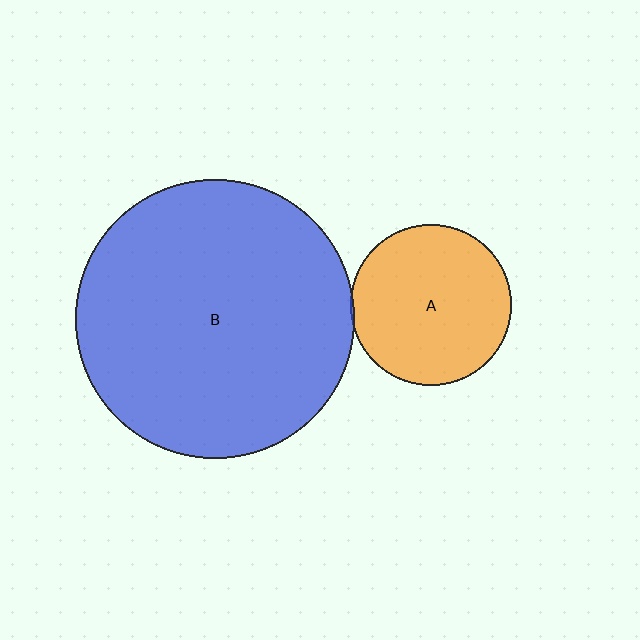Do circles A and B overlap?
Yes.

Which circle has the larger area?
Circle B (blue).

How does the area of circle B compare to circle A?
Approximately 3.0 times.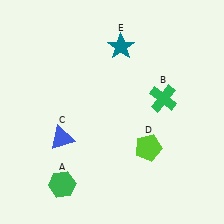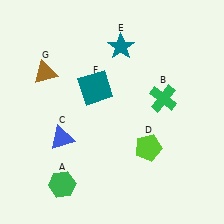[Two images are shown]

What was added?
A teal square (F), a brown triangle (G) were added in Image 2.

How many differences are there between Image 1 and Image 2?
There are 2 differences between the two images.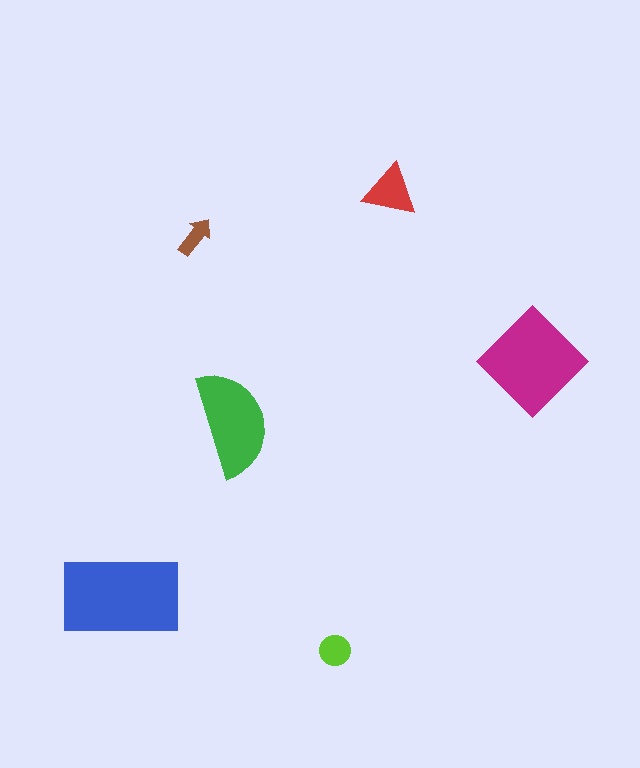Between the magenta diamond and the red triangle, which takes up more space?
The magenta diamond.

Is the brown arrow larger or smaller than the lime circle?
Smaller.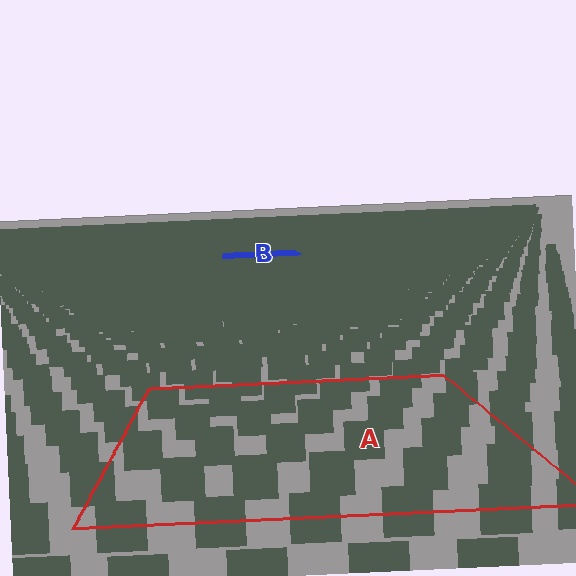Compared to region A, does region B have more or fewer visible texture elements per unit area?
Region B has more texture elements per unit area — they are packed more densely because it is farther away.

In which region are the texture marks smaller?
The texture marks are smaller in region B, because it is farther away.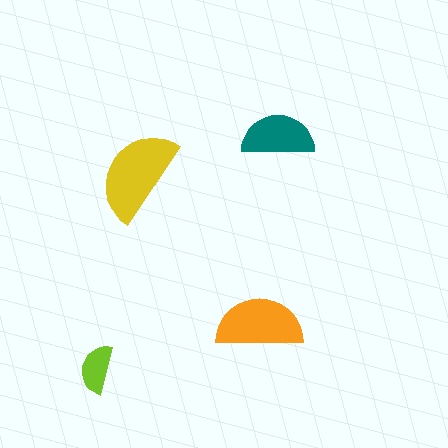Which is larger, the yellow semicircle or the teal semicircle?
The yellow one.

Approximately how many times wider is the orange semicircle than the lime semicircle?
About 2 times wider.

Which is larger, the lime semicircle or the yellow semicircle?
The yellow one.